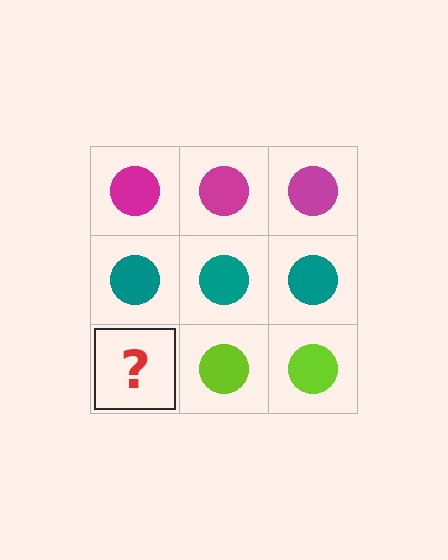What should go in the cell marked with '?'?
The missing cell should contain a lime circle.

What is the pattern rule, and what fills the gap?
The rule is that each row has a consistent color. The gap should be filled with a lime circle.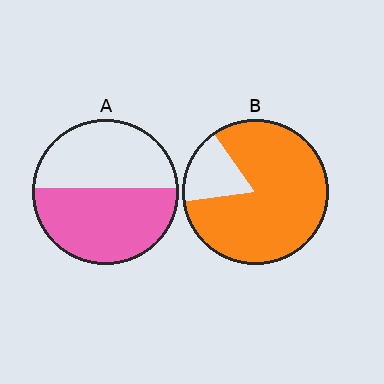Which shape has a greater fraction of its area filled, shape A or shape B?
Shape B.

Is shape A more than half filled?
Roughly half.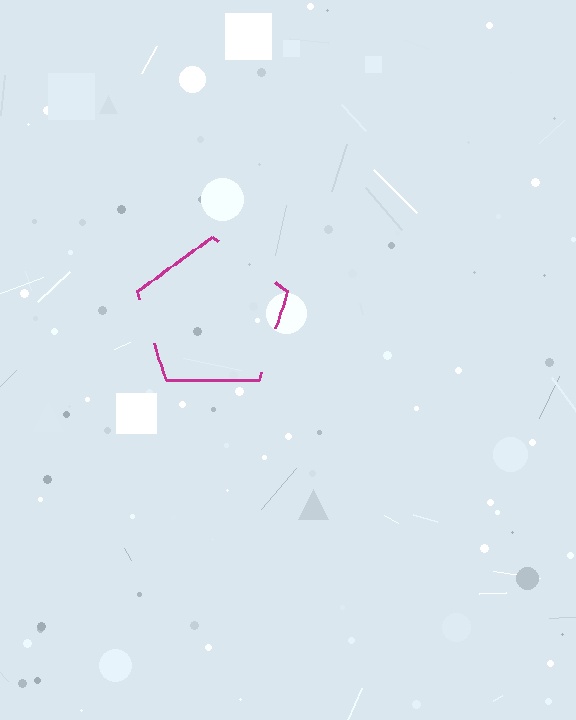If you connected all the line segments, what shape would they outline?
They would outline a pentagon.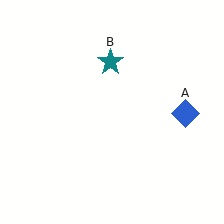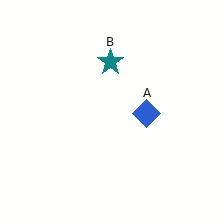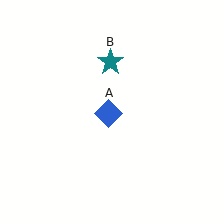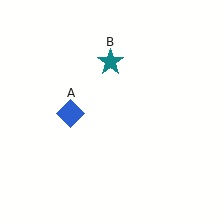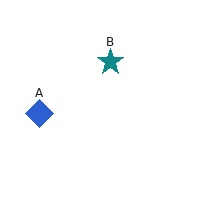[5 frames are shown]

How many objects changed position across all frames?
1 object changed position: blue diamond (object A).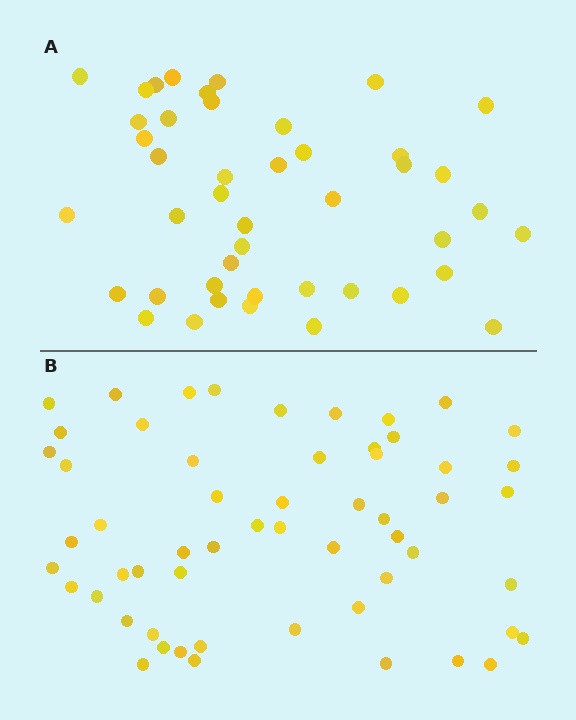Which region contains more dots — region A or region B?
Region B (the bottom region) has more dots.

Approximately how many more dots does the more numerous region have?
Region B has approximately 15 more dots than region A.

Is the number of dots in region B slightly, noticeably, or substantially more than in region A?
Region B has noticeably more, but not dramatically so. The ratio is roughly 1.3 to 1.